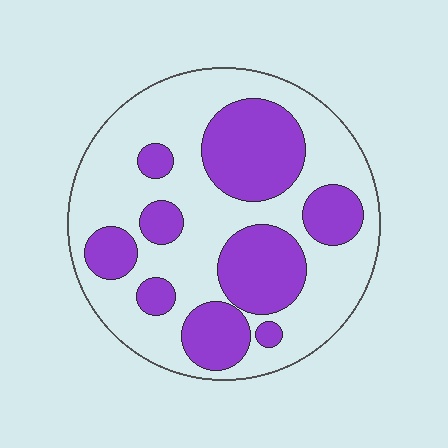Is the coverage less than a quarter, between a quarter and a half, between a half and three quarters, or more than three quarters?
Between a quarter and a half.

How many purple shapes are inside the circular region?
9.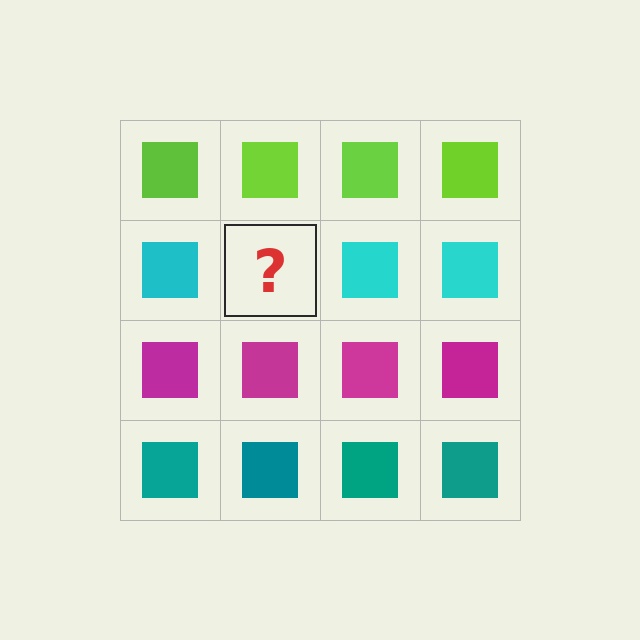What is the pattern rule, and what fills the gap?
The rule is that each row has a consistent color. The gap should be filled with a cyan square.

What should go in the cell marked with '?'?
The missing cell should contain a cyan square.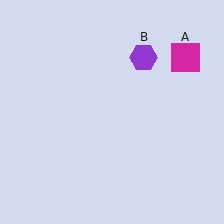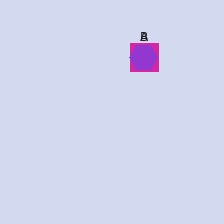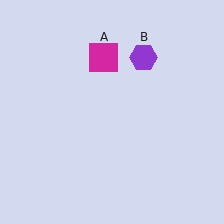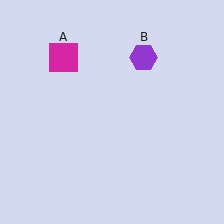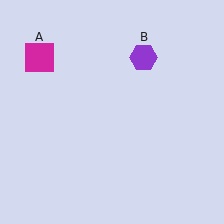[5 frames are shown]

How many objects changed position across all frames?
1 object changed position: magenta square (object A).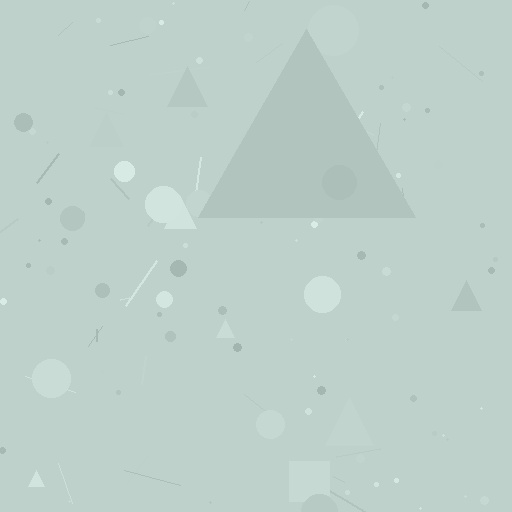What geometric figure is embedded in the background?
A triangle is embedded in the background.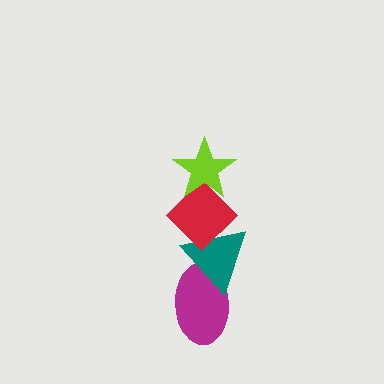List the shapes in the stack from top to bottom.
From top to bottom: the lime star, the red diamond, the teal triangle, the magenta ellipse.